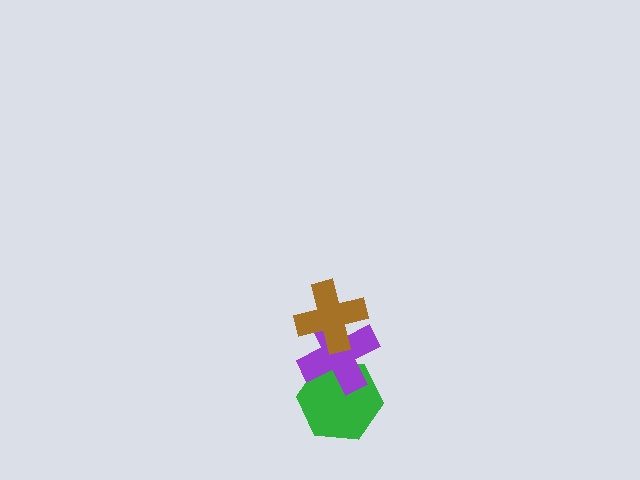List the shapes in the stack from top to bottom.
From top to bottom: the brown cross, the purple cross, the green hexagon.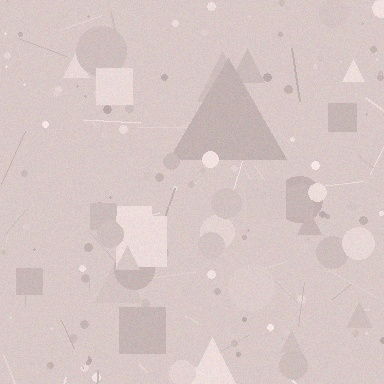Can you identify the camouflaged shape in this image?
The camouflaged shape is a triangle.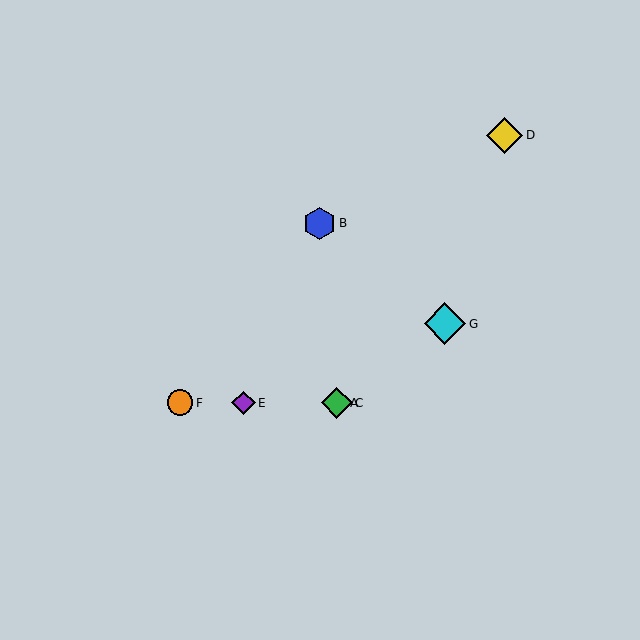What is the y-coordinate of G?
Object G is at y≈324.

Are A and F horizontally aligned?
Yes, both are at y≈403.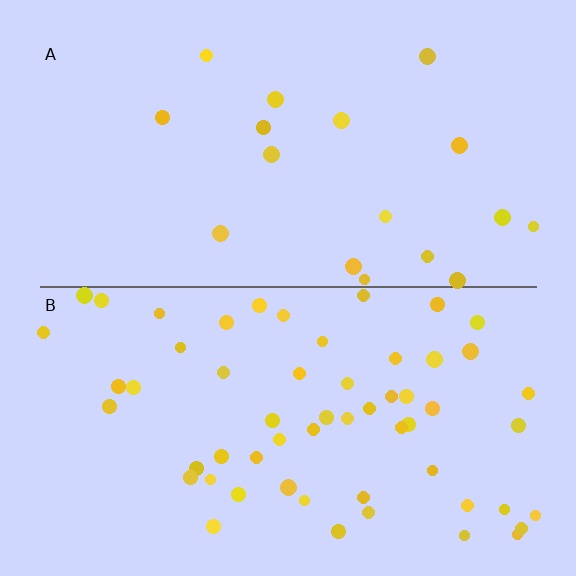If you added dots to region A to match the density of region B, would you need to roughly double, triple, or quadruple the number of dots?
Approximately triple.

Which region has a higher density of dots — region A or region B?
B (the bottom).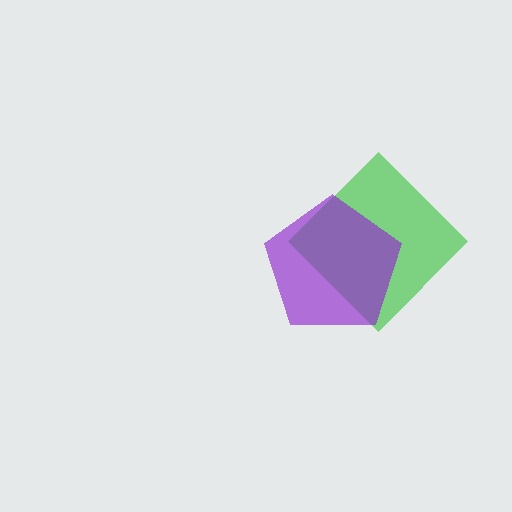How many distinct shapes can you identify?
There are 2 distinct shapes: a green diamond, a purple pentagon.